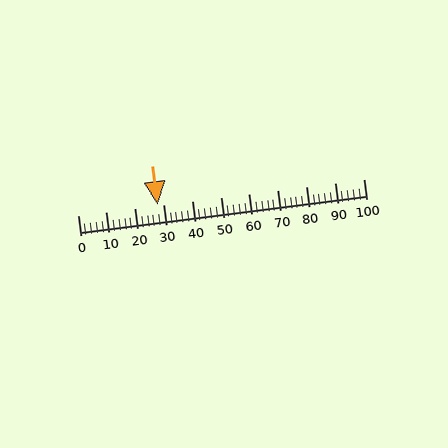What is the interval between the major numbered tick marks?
The major tick marks are spaced 10 units apart.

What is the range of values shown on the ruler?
The ruler shows values from 0 to 100.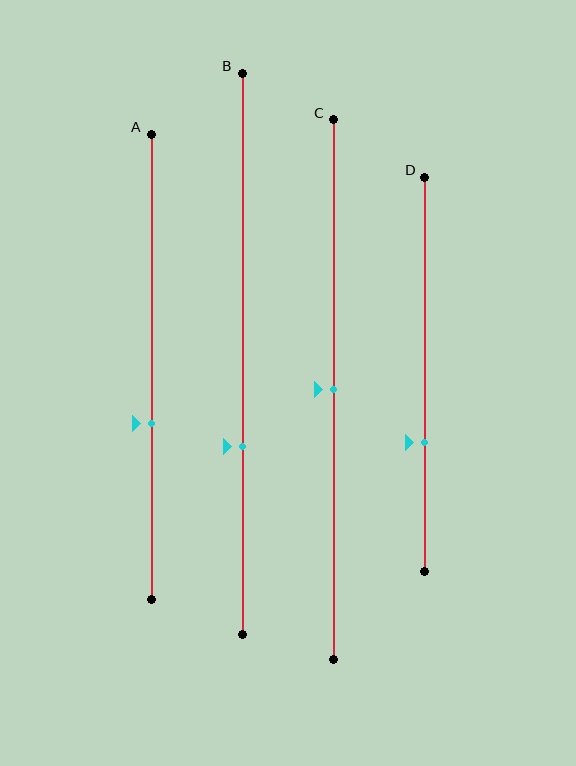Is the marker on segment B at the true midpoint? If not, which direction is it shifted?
No, the marker on segment B is shifted downward by about 16% of the segment length.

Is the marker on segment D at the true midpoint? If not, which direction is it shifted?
No, the marker on segment D is shifted downward by about 17% of the segment length.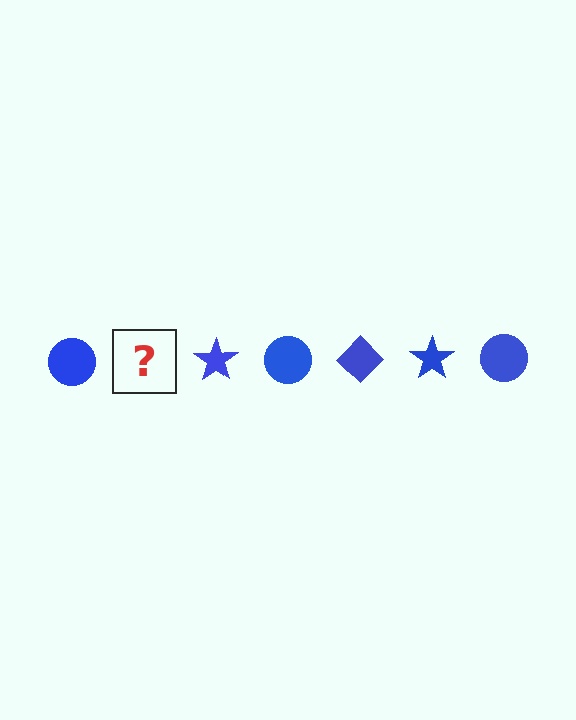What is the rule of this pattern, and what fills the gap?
The rule is that the pattern cycles through circle, diamond, star shapes in blue. The gap should be filled with a blue diamond.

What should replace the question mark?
The question mark should be replaced with a blue diamond.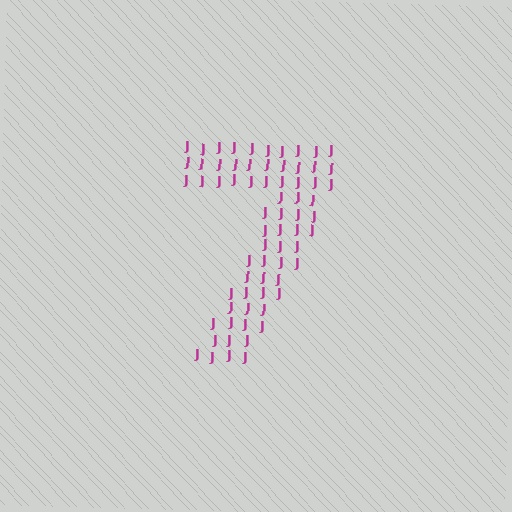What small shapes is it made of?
It is made of small letter J's.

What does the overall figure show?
The overall figure shows the digit 7.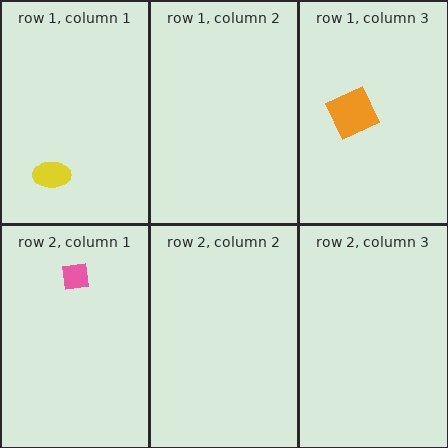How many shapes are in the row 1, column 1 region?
1.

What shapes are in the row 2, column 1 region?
The pink square.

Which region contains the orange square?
The row 1, column 3 region.